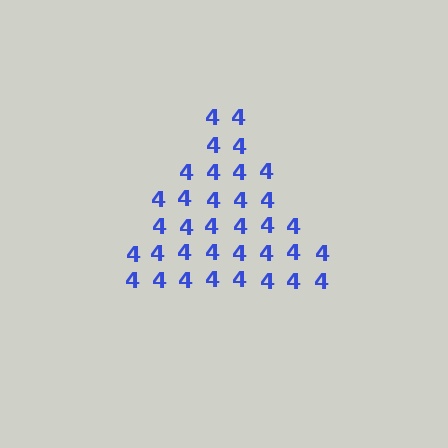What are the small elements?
The small elements are digit 4's.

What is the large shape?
The large shape is a triangle.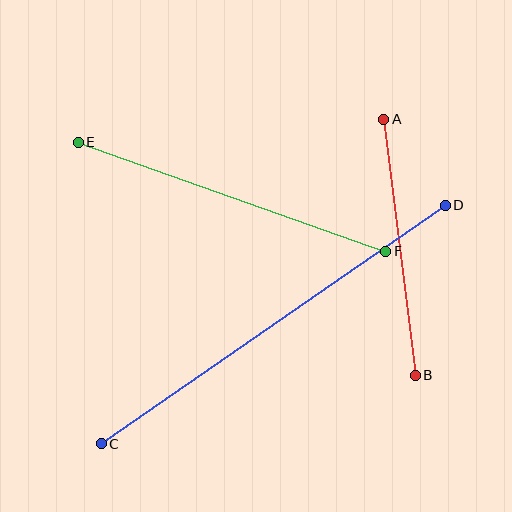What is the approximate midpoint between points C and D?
The midpoint is at approximately (273, 324) pixels.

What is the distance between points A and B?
The distance is approximately 258 pixels.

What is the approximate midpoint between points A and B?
The midpoint is at approximately (400, 247) pixels.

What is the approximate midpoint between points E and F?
The midpoint is at approximately (232, 197) pixels.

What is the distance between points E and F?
The distance is approximately 326 pixels.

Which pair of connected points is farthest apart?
Points C and D are farthest apart.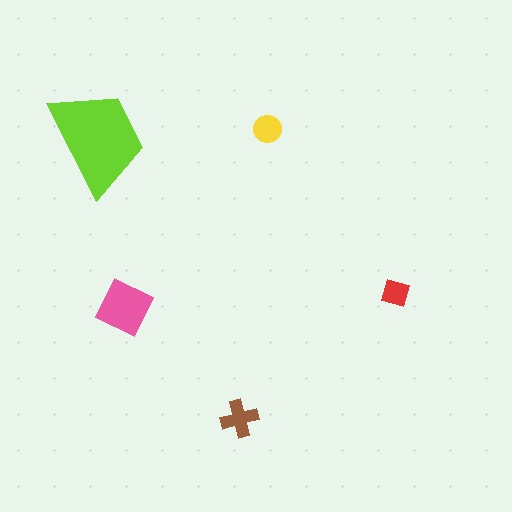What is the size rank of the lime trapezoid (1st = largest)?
1st.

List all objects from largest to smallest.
The lime trapezoid, the pink square, the brown cross, the yellow circle, the red diamond.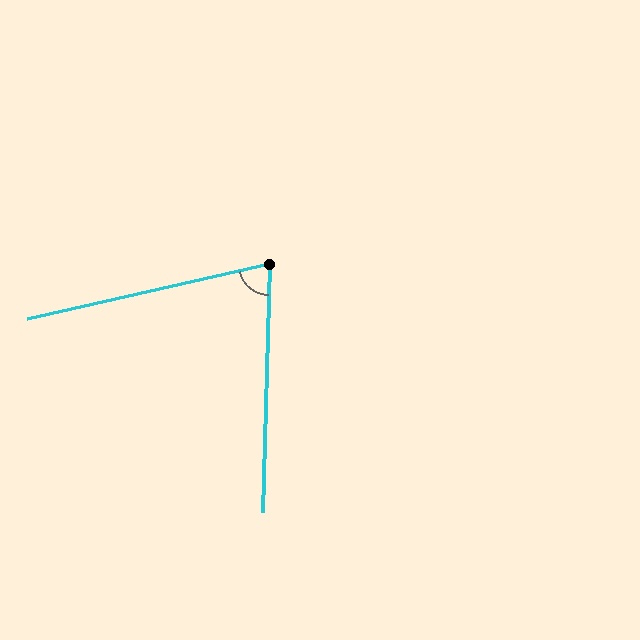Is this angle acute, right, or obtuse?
It is acute.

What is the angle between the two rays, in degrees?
Approximately 76 degrees.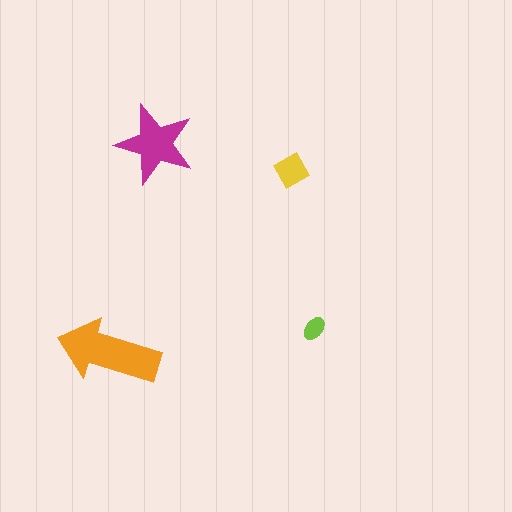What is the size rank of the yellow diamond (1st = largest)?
3rd.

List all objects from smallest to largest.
The lime ellipse, the yellow diamond, the magenta star, the orange arrow.